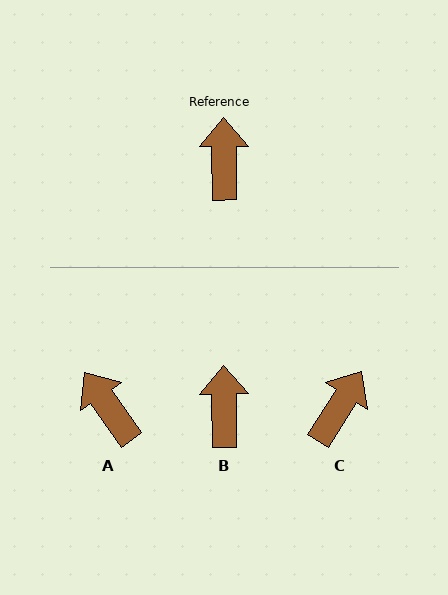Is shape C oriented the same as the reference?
No, it is off by about 33 degrees.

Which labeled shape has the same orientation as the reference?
B.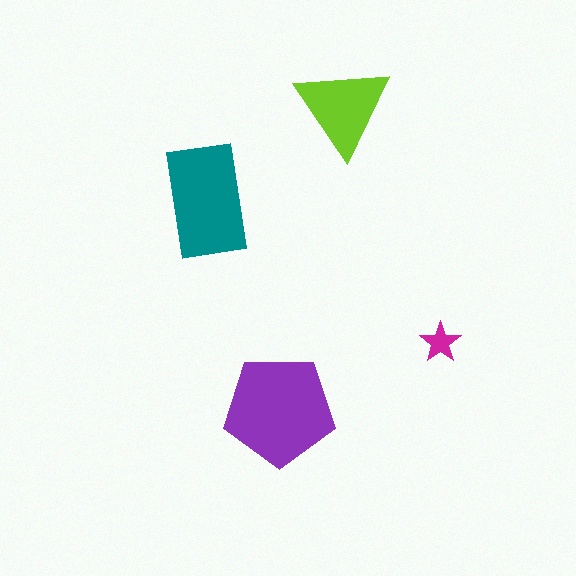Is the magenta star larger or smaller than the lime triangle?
Smaller.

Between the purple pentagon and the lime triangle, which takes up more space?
The purple pentagon.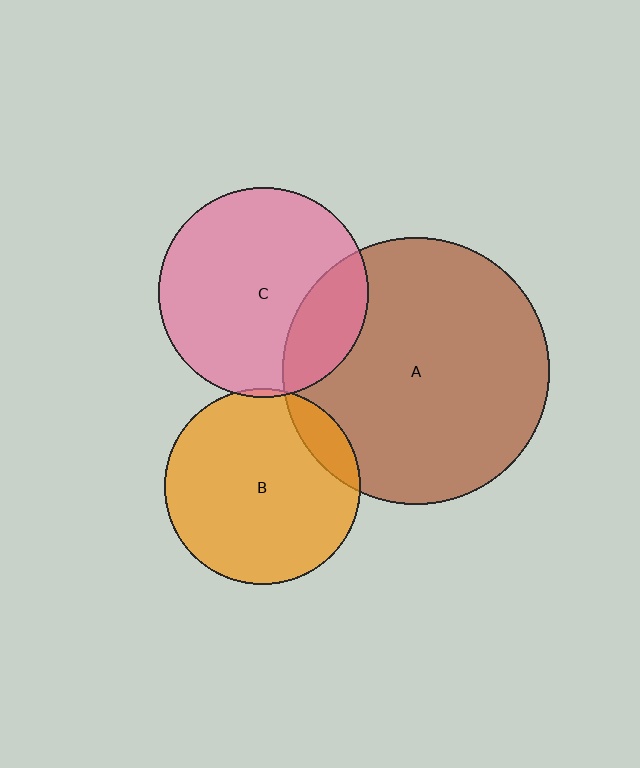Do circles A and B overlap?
Yes.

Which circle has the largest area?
Circle A (brown).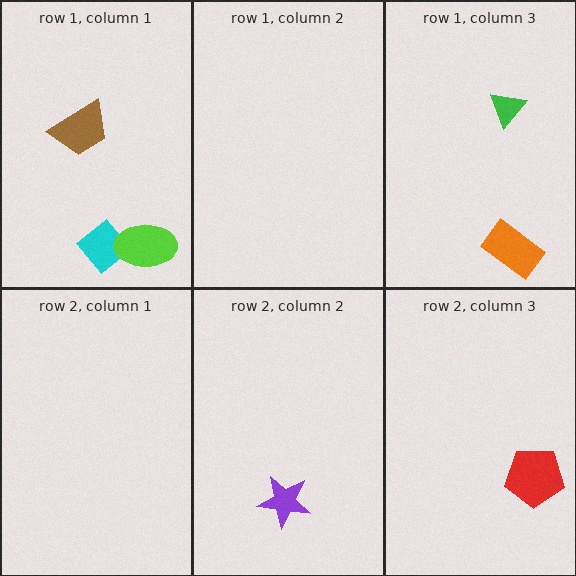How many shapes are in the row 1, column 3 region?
2.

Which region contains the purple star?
The row 2, column 2 region.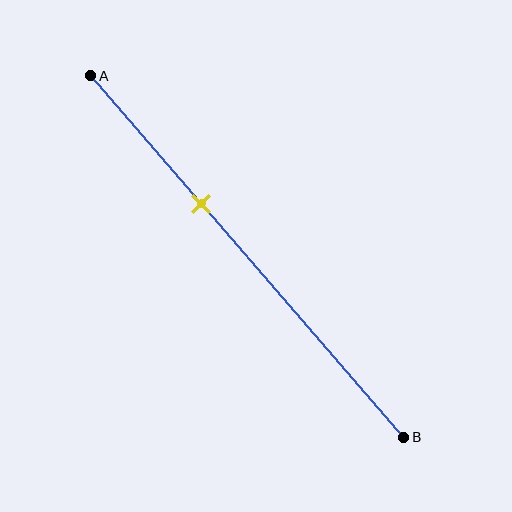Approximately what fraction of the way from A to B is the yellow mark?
The yellow mark is approximately 35% of the way from A to B.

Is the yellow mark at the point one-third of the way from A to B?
Yes, the mark is approximately at the one-third point.